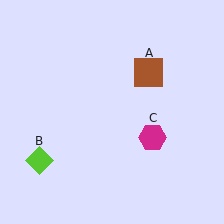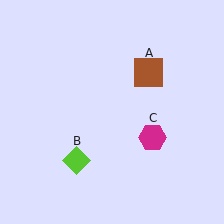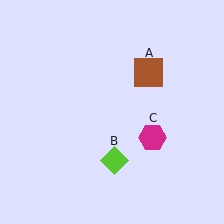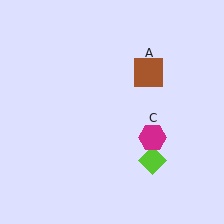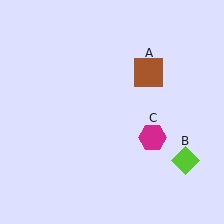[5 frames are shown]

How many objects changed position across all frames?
1 object changed position: lime diamond (object B).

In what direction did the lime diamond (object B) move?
The lime diamond (object B) moved right.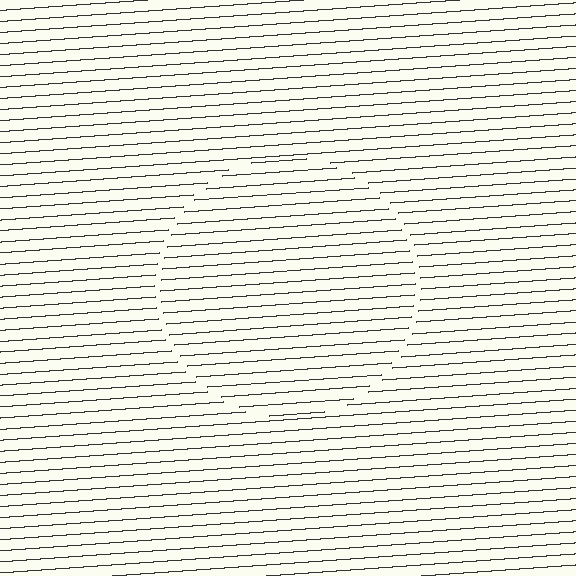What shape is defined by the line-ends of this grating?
An illusory circle. The interior of the shape contains the same grating, shifted by half a period — the contour is defined by the phase discontinuity where line-ends from the inner and outer gratings abut.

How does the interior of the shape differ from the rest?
The interior of the shape contains the same grating, shifted by half a period — the contour is defined by the phase discontinuity where line-ends from the inner and outer gratings abut.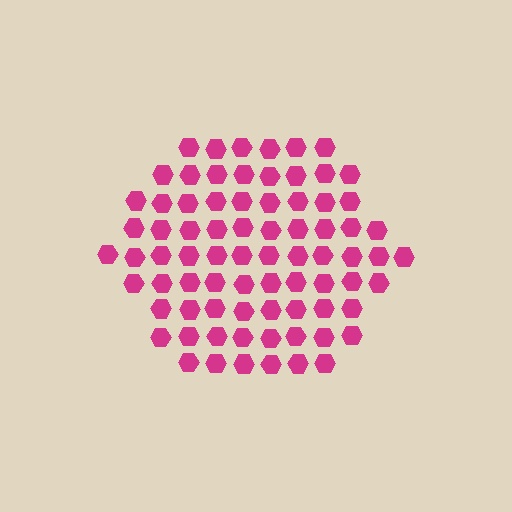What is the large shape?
The large shape is a hexagon.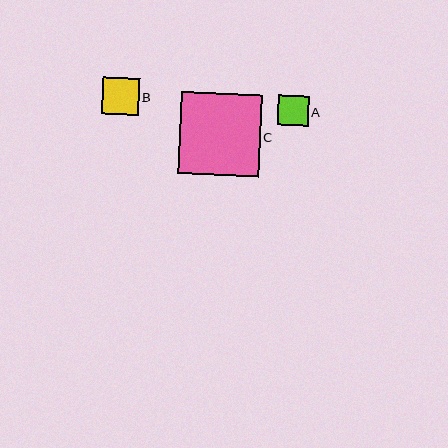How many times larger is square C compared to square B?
Square C is approximately 2.2 times the size of square B.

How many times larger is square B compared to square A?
Square B is approximately 1.2 times the size of square A.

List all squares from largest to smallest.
From largest to smallest: C, B, A.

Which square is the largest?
Square C is the largest with a size of approximately 81 pixels.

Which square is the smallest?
Square A is the smallest with a size of approximately 30 pixels.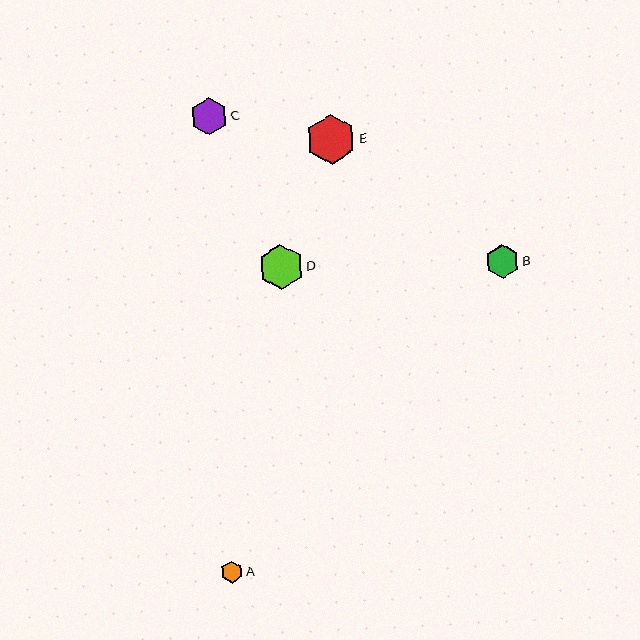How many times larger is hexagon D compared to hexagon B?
Hexagon D is approximately 1.3 times the size of hexagon B.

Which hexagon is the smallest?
Hexagon A is the smallest with a size of approximately 22 pixels.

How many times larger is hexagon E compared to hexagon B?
Hexagon E is approximately 1.5 times the size of hexagon B.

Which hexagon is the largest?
Hexagon E is the largest with a size of approximately 50 pixels.